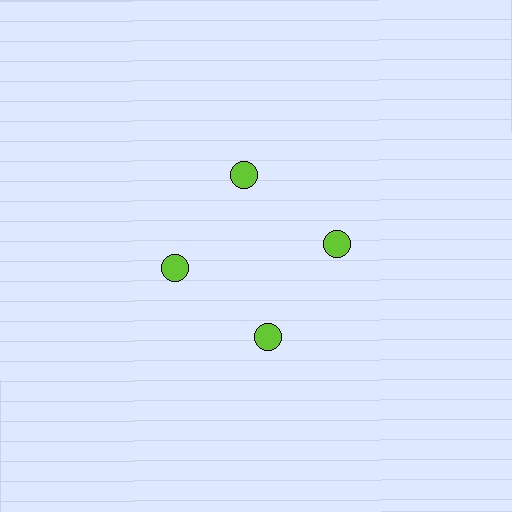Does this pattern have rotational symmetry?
Yes, this pattern has 4-fold rotational symmetry. It looks the same after rotating 90 degrees around the center.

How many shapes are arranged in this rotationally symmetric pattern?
There are 4 shapes, arranged in 4 groups of 1.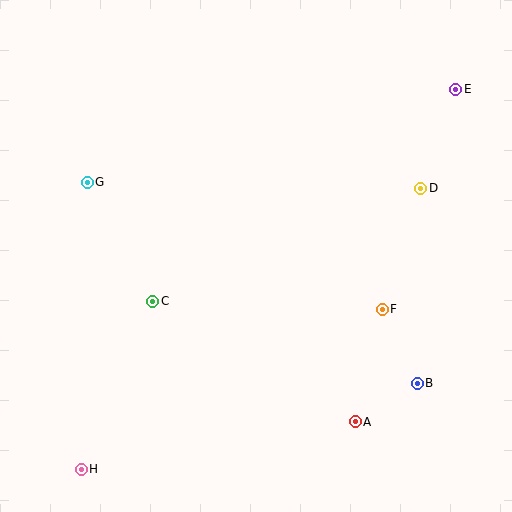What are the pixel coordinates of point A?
Point A is at (355, 422).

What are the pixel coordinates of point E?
Point E is at (456, 89).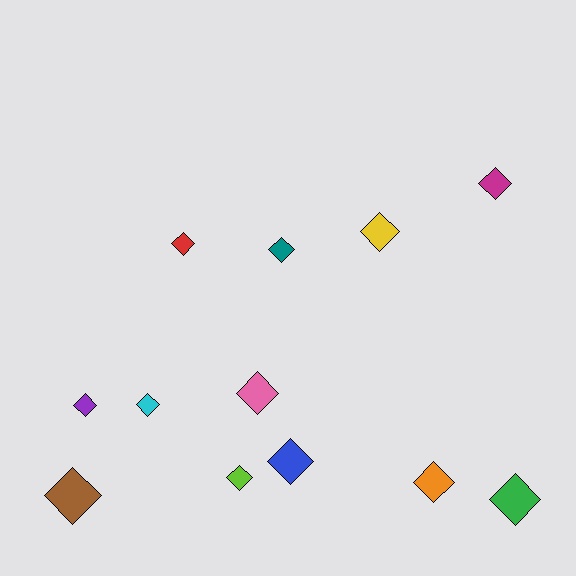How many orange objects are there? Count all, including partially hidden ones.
There is 1 orange object.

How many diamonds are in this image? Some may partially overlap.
There are 12 diamonds.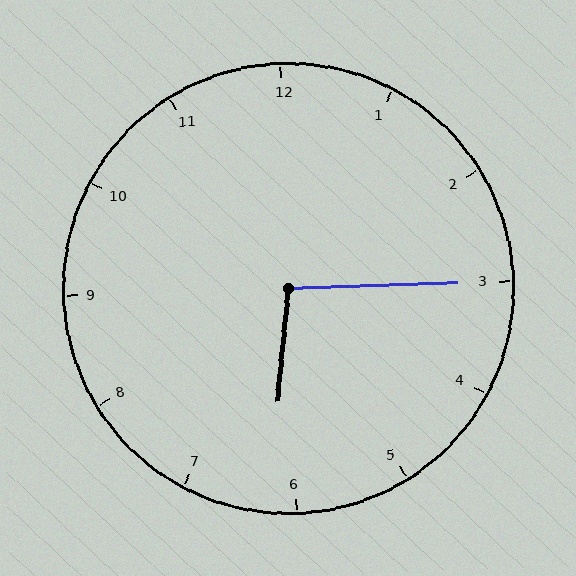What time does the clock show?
6:15.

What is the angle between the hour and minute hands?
Approximately 98 degrees.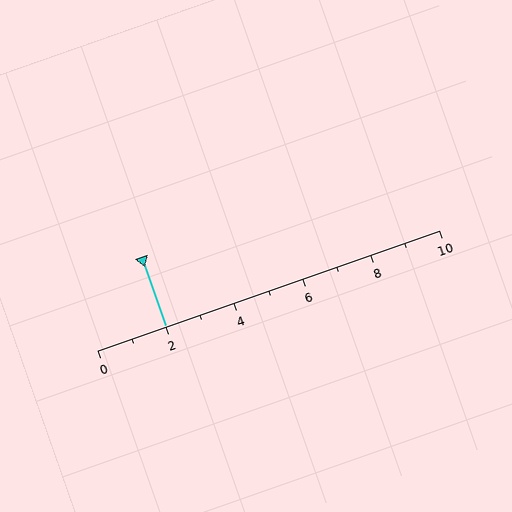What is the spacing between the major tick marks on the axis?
The major ticks are spaced 2 apart.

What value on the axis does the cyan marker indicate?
The marker indicates approximately 2.